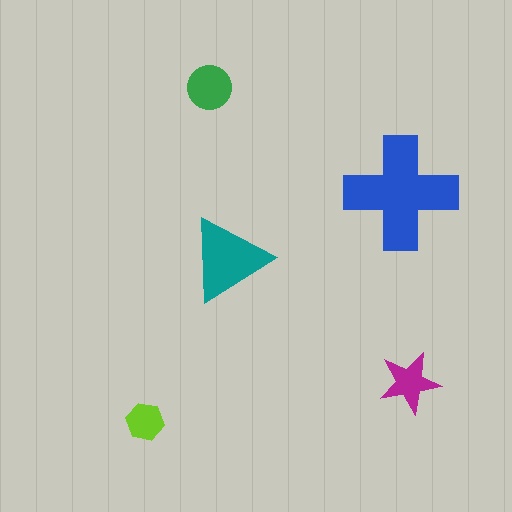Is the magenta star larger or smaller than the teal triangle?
Smaller.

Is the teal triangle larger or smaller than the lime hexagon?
Larger.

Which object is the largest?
The blue cross.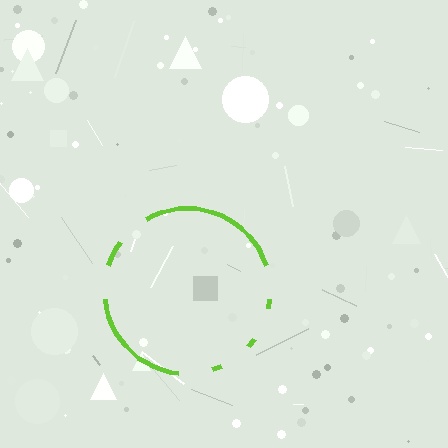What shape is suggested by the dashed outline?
The dashed outline suggests a circle.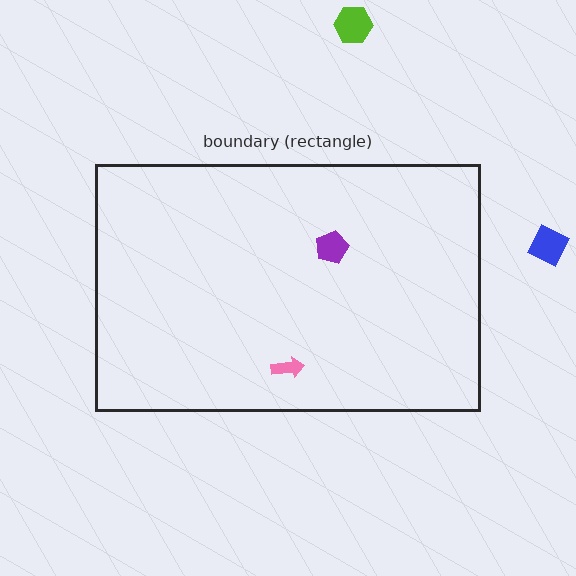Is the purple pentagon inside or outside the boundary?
Inside.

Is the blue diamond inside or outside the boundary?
Outside.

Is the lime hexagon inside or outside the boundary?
Outside.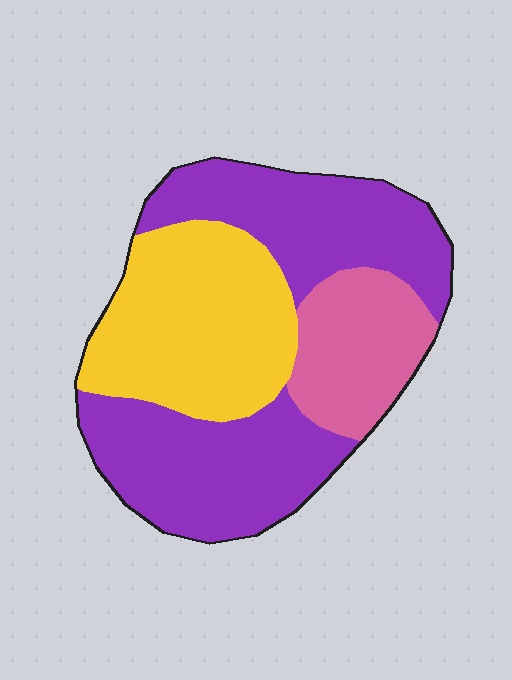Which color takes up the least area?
Pink, at roughly 15%.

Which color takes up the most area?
Purple, at roughly 50%.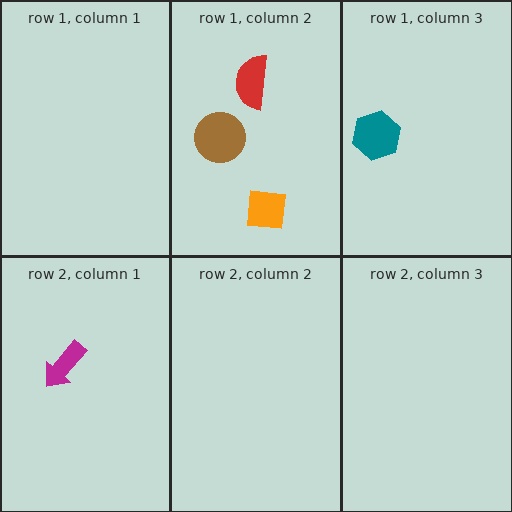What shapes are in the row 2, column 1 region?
The magenta arrow.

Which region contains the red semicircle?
The row 1, column 2 region.